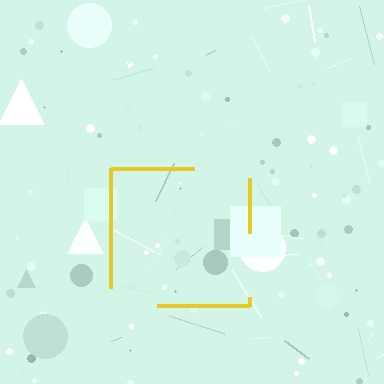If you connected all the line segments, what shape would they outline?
They would outline a square.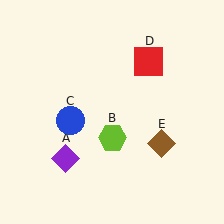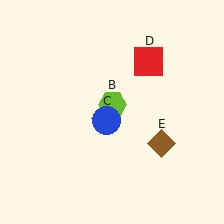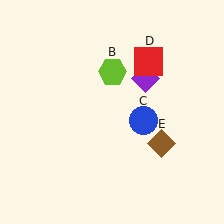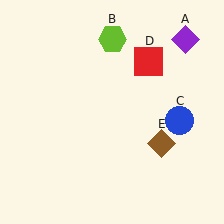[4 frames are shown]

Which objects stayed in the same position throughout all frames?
Red square (object D) and brown diamond (object E) remained stationary.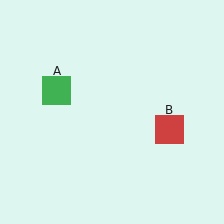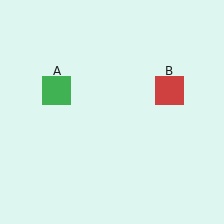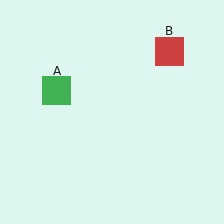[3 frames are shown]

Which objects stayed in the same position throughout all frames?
Green square (object A) remained stationary.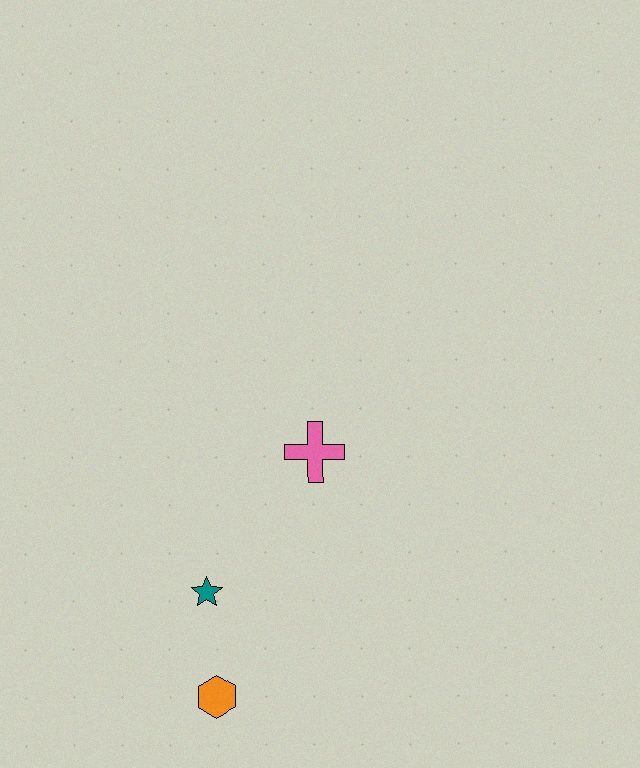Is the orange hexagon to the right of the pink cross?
No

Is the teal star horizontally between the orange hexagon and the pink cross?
No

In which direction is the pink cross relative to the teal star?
The pink cross is above the teal star.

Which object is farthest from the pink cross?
The orange hexagon is farthest from the pink cross.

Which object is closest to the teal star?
The orange hexagon is closest to the teal star.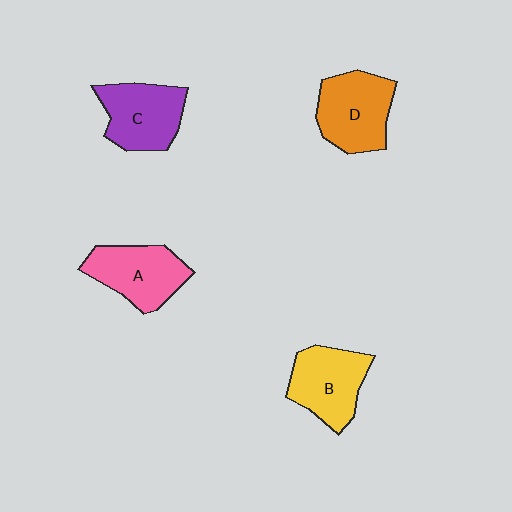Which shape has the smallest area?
Shape C (purple).